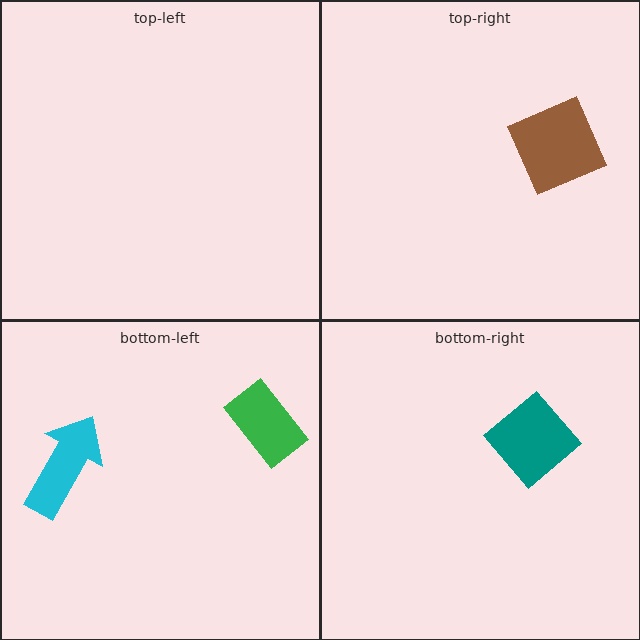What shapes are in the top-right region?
The brown diamond.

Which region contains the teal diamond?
The bottom-right region.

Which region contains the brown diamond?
The top-right region.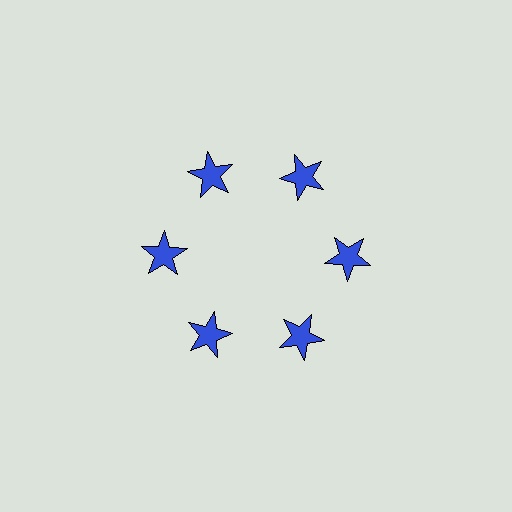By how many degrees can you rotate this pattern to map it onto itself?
The pattern maps onto itself every 60 degrees of rotation.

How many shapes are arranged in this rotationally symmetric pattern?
There are 6 shapes, arranged in 6 groups of 1.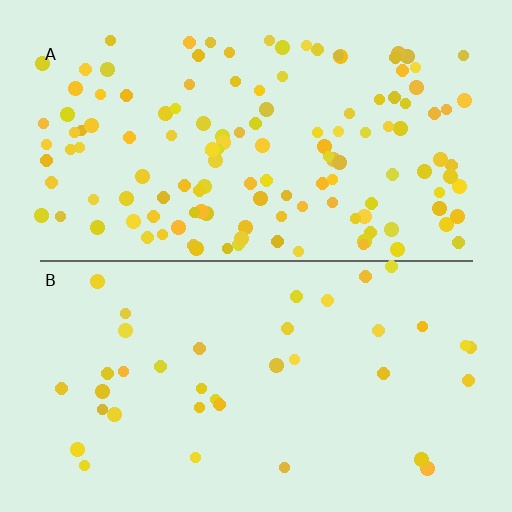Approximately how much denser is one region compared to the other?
Approximately 3.5× — region A over region B.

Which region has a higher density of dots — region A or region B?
A (the top).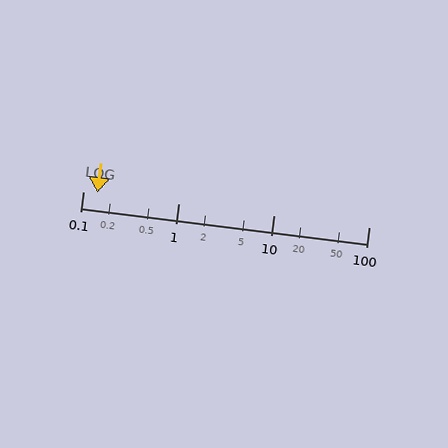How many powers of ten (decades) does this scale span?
The scale spans 3 decades, from 0.1 to 100.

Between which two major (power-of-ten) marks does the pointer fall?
The pointer is between 0.1 and 1.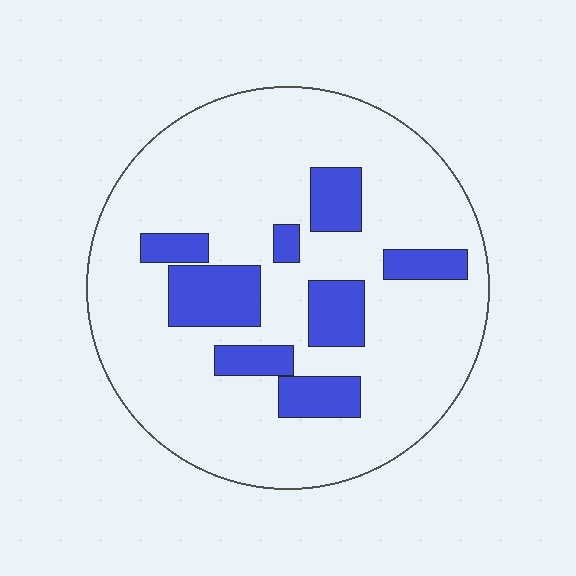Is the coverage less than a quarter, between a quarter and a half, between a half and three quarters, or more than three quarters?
Less than a quarter.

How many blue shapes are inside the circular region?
8.